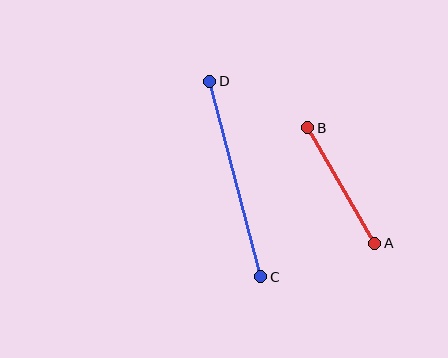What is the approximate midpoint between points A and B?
The midpoint is at approximately (341, 185) pixels.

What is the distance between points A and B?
The distance is approximately 134 pixels.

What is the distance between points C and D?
The distance is approximately 202 pixels.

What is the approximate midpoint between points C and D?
The midpoint is at approximately (235, 179) pixels.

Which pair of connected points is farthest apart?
Points C and D are farthest apart.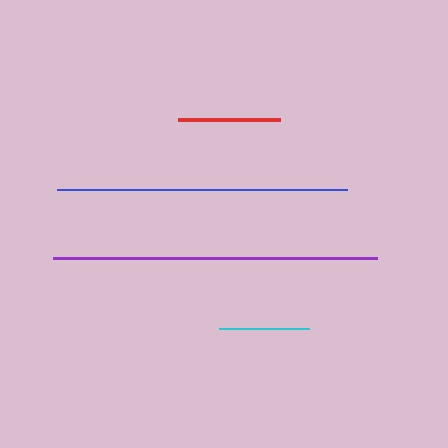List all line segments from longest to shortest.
From longest to shortest: purple, blue, red, cyan.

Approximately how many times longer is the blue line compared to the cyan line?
The blue line is approximately 3.2 times the length of the cyan line.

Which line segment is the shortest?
The cyan line is the shortest at approximately 91 pixels.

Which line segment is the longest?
The purple line is the longest at approximately 324 pixels.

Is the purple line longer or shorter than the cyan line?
The purple line is longer than the cyan line.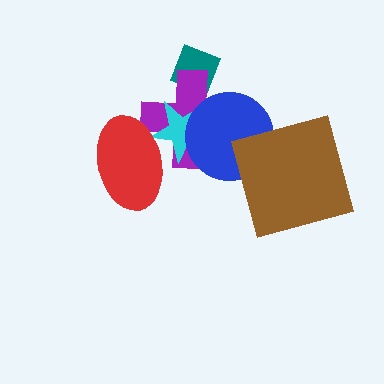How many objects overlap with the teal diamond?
1 object overlaps with the teal diamond.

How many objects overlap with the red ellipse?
2 objects overlap with the red ellipse.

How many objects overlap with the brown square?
1 object overlaps with the brown square.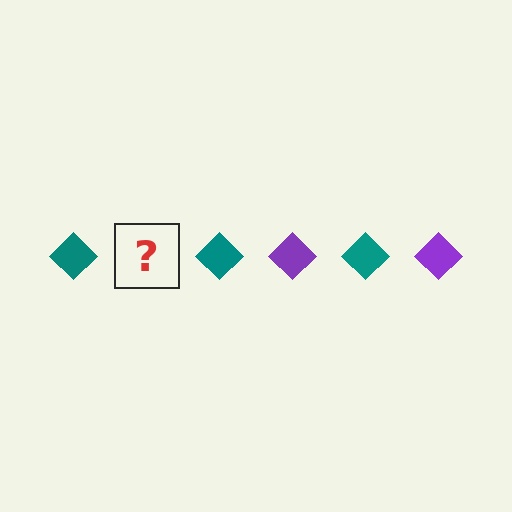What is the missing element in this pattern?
The missing element is a purple diamond.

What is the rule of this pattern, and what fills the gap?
The rule is that the pattern cycles through teal, purple diamonds. The gap should be filled with a purple diamond.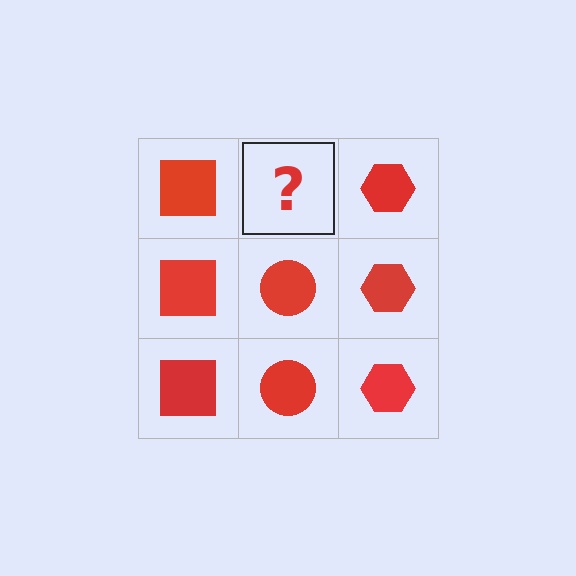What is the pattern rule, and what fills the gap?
The rule is that each column has a consistent shape. The gap should be filled with a red circle.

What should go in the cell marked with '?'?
The missing cell should contain a red circle.